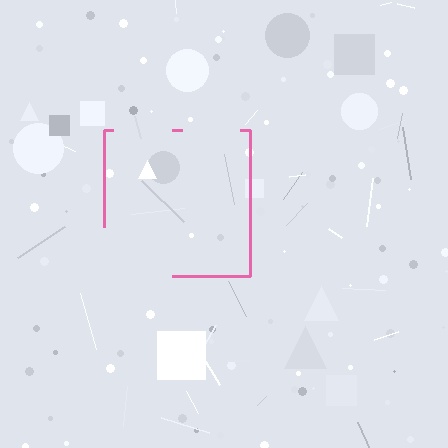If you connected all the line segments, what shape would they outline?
They would outline a square.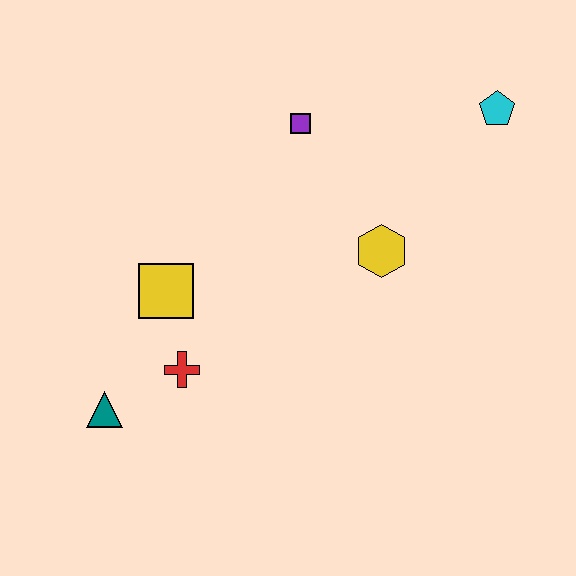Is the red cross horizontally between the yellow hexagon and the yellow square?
Yes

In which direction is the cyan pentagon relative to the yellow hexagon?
The cyan pentagon is above the yellow hexagon.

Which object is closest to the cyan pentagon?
The yellow hexagon is closest to the cyan pentagon.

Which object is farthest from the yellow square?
The cyan pentagon is farthest from the yellow square.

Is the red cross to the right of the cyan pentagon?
No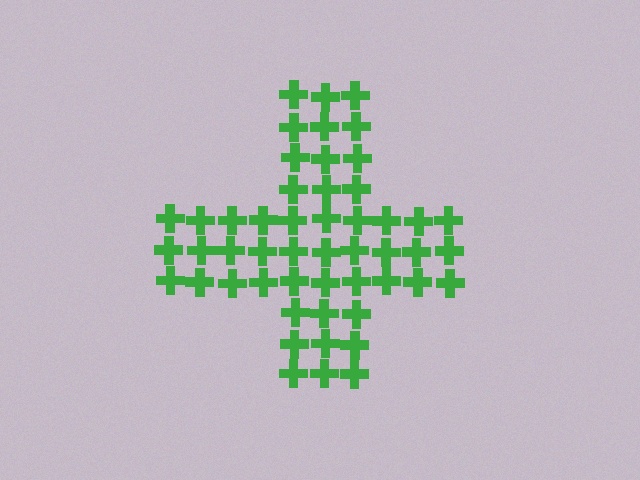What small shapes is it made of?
It is made of small crosses.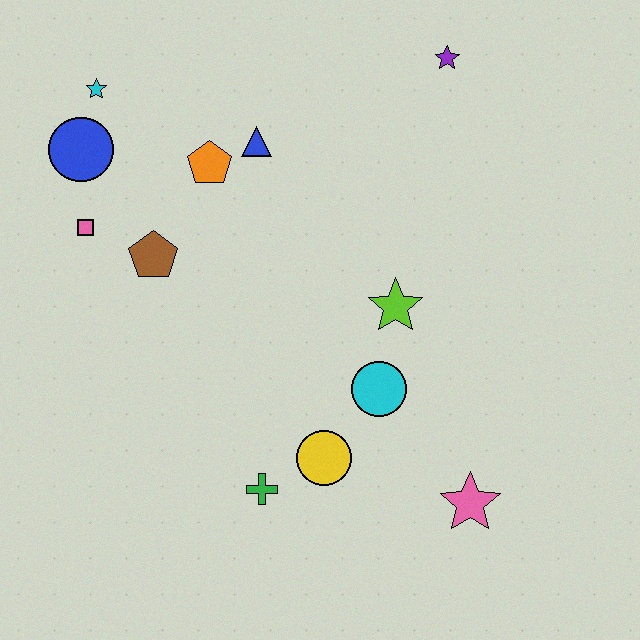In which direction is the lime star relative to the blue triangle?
The lime star is below the blue triangle.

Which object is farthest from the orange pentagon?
The pink star is farthest from the orange pentagon.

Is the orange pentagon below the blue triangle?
Yes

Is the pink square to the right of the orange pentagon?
No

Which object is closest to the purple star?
The blue triangle is closest to the purple star.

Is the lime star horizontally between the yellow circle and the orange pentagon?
No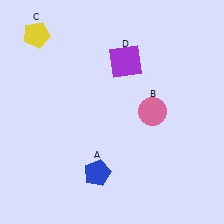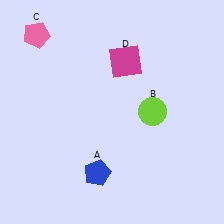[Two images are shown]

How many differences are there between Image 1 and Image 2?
There are 3 differences between the two images.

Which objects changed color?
B changed from pink to lime. C changed from yellow to pink. D changed from purple to magenta.